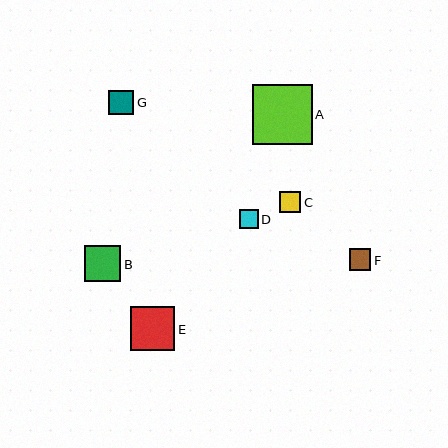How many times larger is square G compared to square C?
Square G is approximately 1.2 times the size of square C.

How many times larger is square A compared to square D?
Square A is approximately 3.2 times the size of square D.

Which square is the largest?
Square A is the largest with a size of approximately 60 pixels.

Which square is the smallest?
Square D is the smallest with a size of approximately 19 pixels.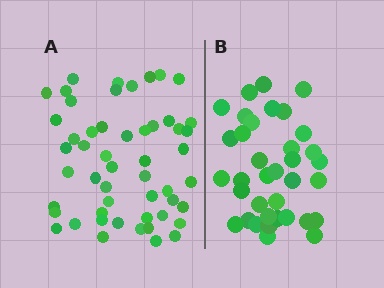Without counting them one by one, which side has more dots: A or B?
Region A (the left region) has more dots.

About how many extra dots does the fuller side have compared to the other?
Region A has approximately 15 more dots than region B.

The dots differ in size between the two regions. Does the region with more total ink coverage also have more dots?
No. Region B has more total ink coverage because its dots are larger, but region A actually contains more individual dots. Total area can be misleading — the number of items is what matters here.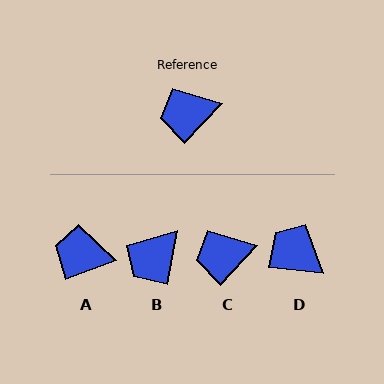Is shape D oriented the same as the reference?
No, it is off by about 54 degrees.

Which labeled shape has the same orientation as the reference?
C.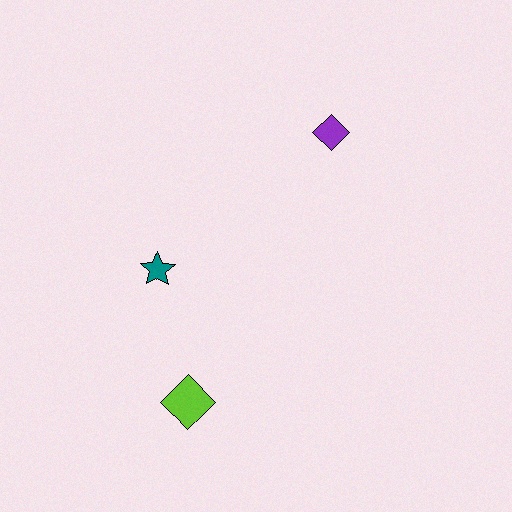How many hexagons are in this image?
There are no hexagons.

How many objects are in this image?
There are 3 objects.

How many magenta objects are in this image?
There are no magenta objects.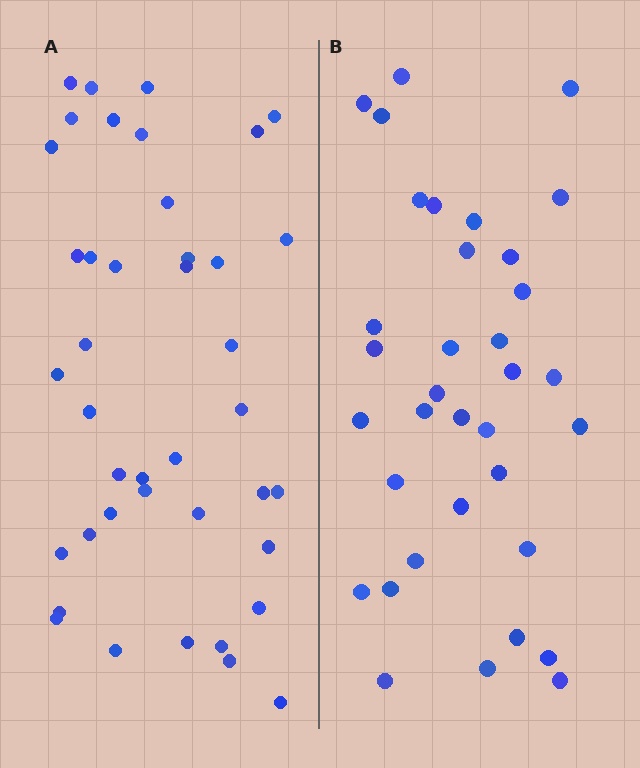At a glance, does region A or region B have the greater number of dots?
Region A (the left region) has more dots.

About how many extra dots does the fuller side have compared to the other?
Region A has about 6 more dots than region B.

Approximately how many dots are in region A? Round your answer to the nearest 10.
About 40 dots. (The exact count is 41, which rounds to 40.)